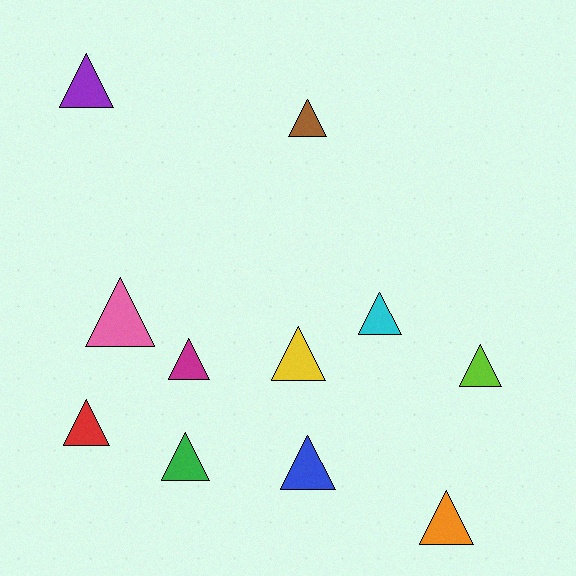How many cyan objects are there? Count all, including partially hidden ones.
There is 1 cyan object.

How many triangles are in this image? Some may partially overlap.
There are 11 triangles.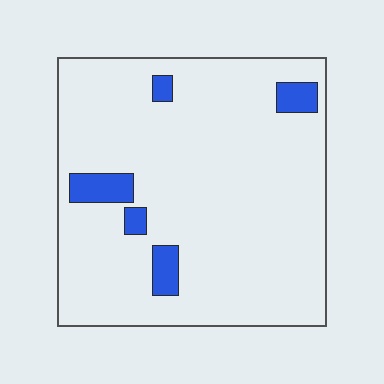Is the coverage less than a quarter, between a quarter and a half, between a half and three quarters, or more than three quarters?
Less than a quarter.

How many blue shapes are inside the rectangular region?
5.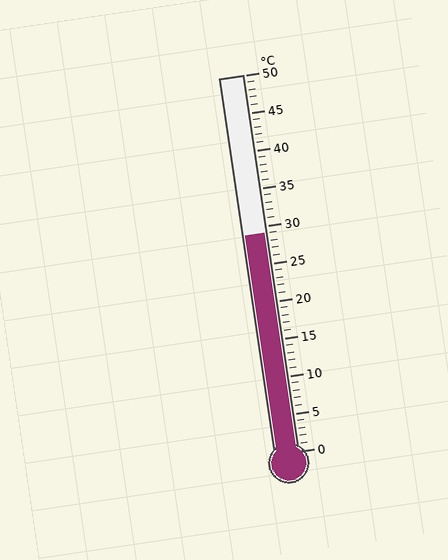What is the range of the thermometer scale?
The thermometer scale ranges from 0°C to 50°C.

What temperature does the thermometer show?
The thermometer shows approximately 29°C.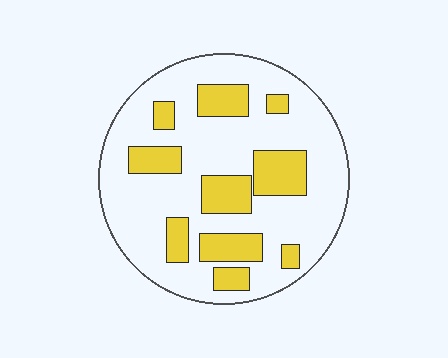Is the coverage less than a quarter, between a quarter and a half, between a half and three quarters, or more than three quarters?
Between a quarter and a half.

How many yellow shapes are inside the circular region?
10.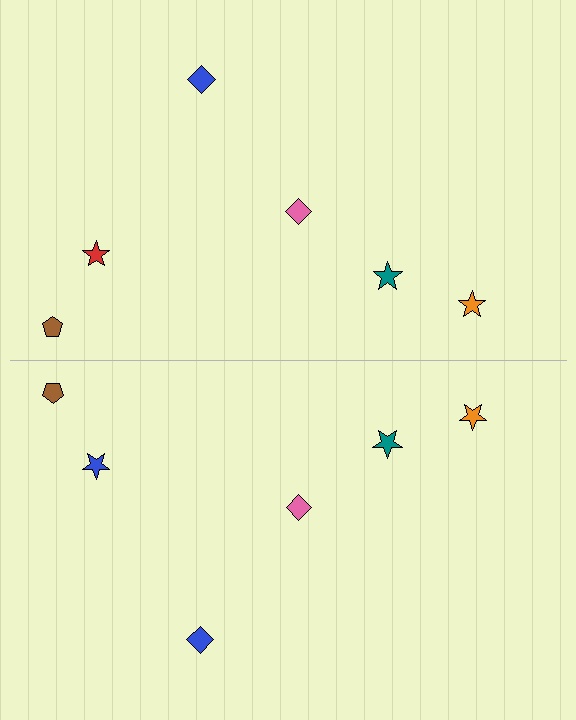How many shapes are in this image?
There are 12 shapes in this image.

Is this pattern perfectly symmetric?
No, the pattern is not perfectly symmetric. The blue star on the bottom side breaks the symmetry — its mirror counterpart is red.